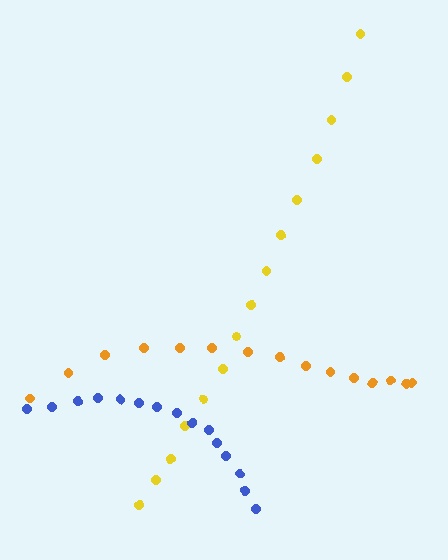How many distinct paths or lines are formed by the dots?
There are 3 distinct paths.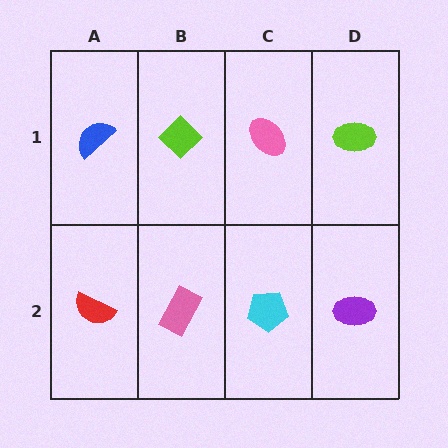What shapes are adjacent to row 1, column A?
A red semicircle (row 2, column A), a lime diamond (row 1, column B).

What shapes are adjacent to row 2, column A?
A blue semicircle (row 1, column A), a pink rectangle (row 2, column B).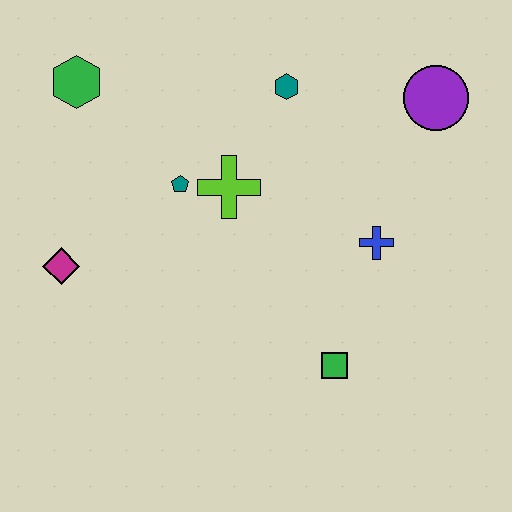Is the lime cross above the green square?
Yes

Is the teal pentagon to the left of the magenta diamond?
No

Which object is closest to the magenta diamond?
The teal pentagon is closest to the magenta diamond.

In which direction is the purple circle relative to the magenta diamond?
The purple circle is to the right of the magenta diamond.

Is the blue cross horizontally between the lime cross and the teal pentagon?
No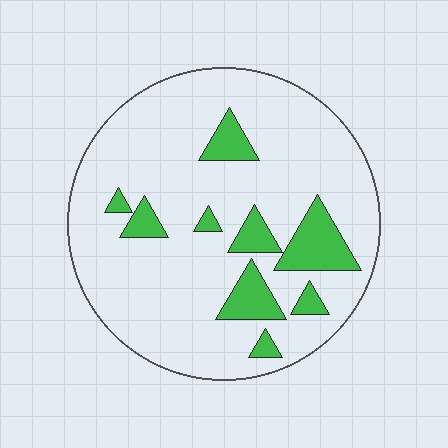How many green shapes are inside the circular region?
9.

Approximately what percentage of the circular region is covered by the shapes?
Approximately 15%.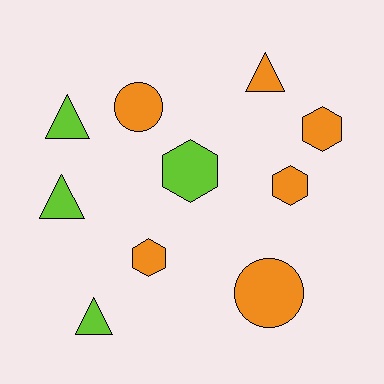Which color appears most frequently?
Orange, with 6 objects.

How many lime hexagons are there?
There is 1 lime hexagon.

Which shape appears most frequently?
Triangle, with 4 objects.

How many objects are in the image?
There are 10 objects.